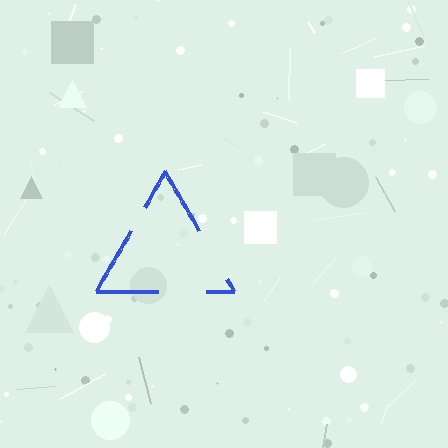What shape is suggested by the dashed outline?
The dashed outline suggests a triangle.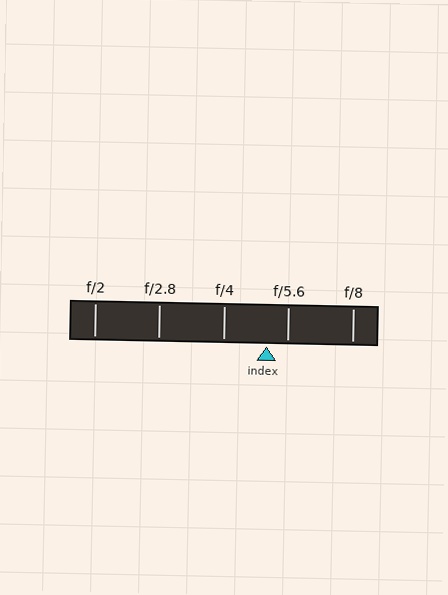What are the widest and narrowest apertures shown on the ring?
The widest aperture shown is f/2 and the narrowest is f/8.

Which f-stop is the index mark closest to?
The index mark is closest to f/5.6.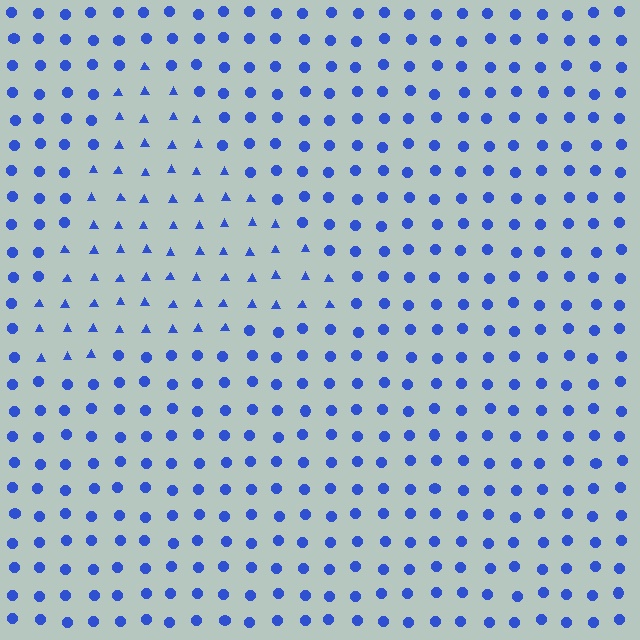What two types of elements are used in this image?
The image uses triangles inside the triangle region and circles outside it.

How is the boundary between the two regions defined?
The boundary is defined by a change in element shape: triangles inside vs. circles outside. All elements share the same color and spacing.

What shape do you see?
I see a triangle.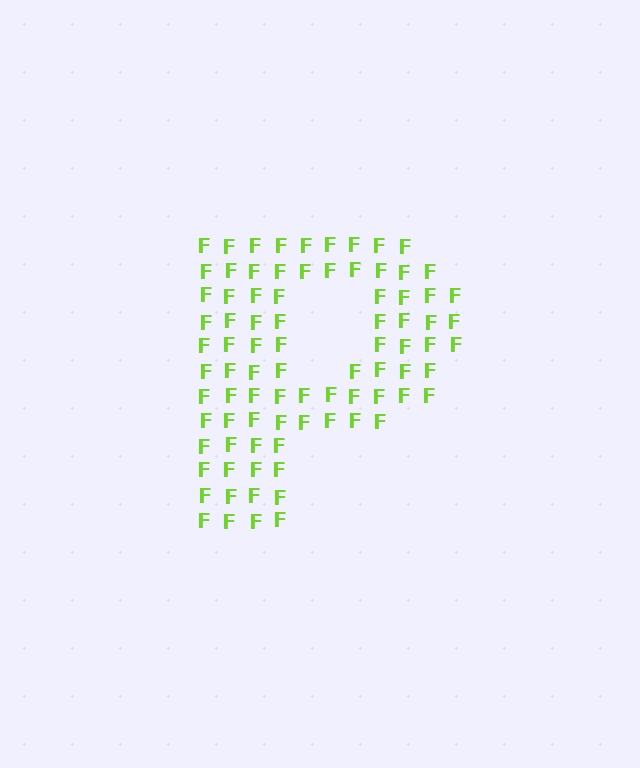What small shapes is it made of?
It is made of small letter F's.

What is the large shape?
The large shape is the letter P.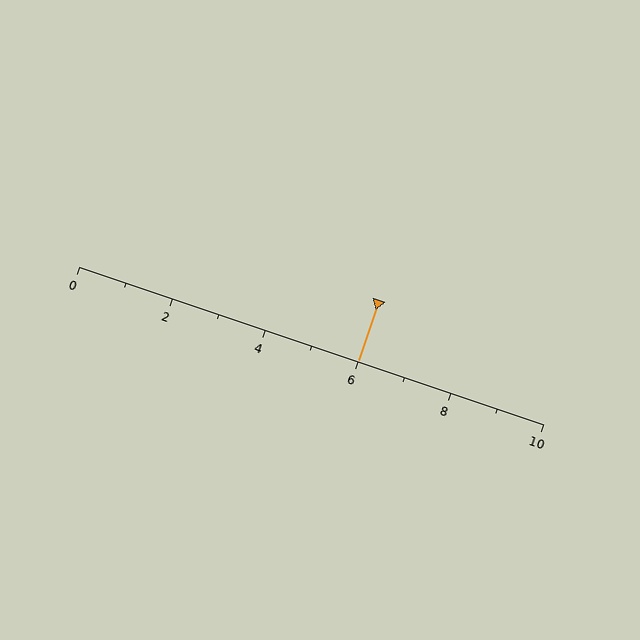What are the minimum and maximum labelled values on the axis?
The axis runs from 0 to 10.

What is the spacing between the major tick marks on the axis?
The major ticks are spaced 2 apart.